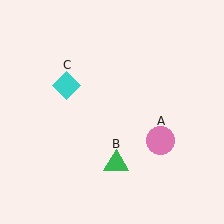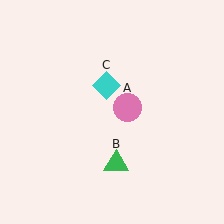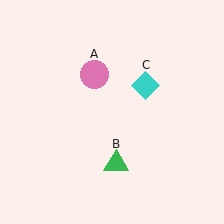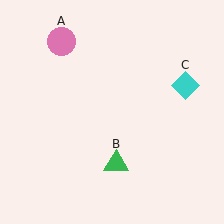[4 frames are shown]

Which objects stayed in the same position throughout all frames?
Green triangle (object B) remained stationary.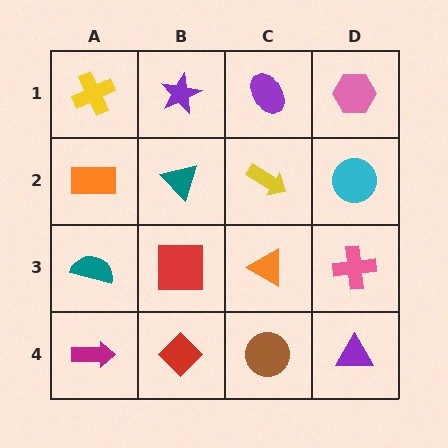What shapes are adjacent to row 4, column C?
An orange triangle (row 3, column C), a red diamond (row 4, column B), a purple triangle (row 4, column D).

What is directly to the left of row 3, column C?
A red square.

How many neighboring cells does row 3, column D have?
3.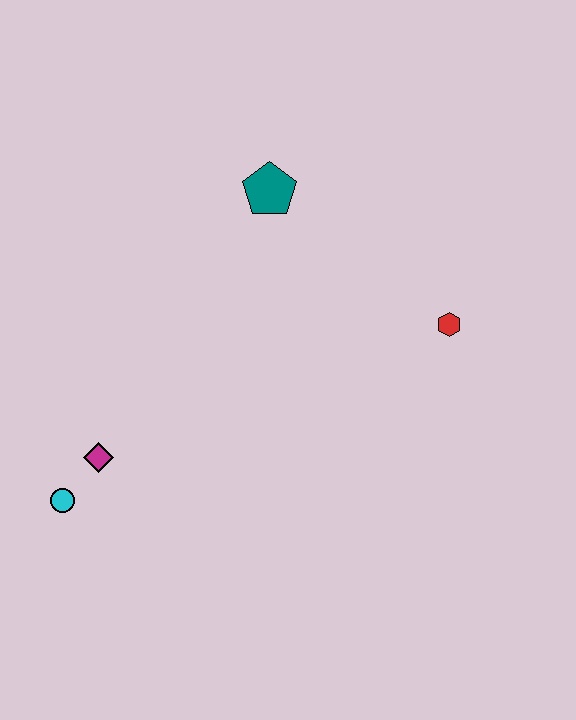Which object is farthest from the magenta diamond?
The red hexagon is farthest from the magenta diamond.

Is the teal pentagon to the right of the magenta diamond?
Yes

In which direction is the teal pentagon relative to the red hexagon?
The teal pentagon is to the left of the red hexagon.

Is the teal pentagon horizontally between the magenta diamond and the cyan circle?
No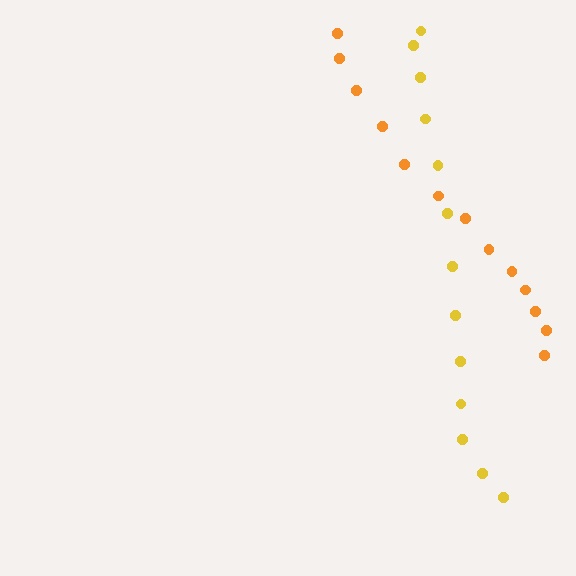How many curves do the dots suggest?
There are 2 distinct paths.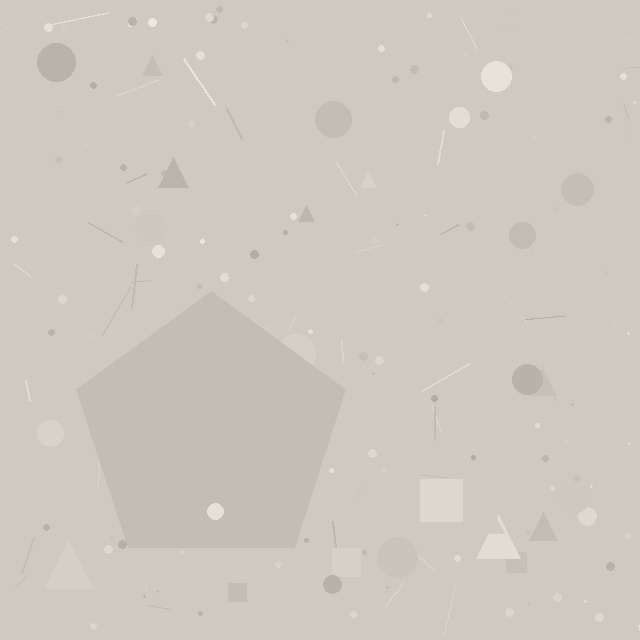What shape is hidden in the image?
A pentagon is hidden in the image.